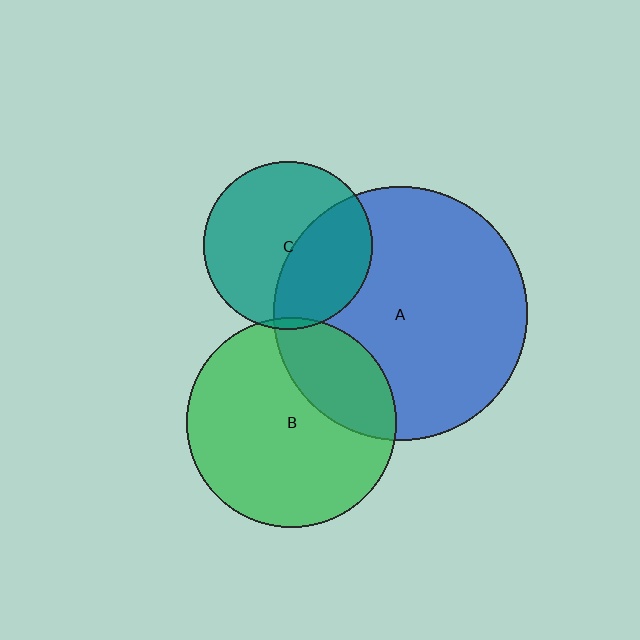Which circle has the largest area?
Circle A (blue).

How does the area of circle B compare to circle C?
Approximately 1.5 times.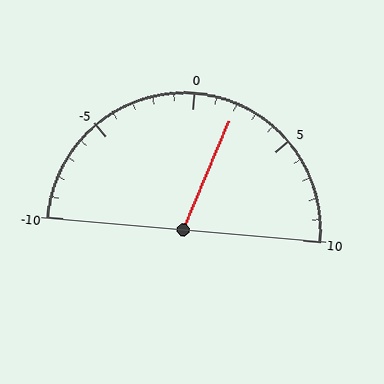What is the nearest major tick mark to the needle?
The nearest major tick mark is 0.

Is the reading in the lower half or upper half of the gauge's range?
The reading is in the upper half of the range (-10 to 10).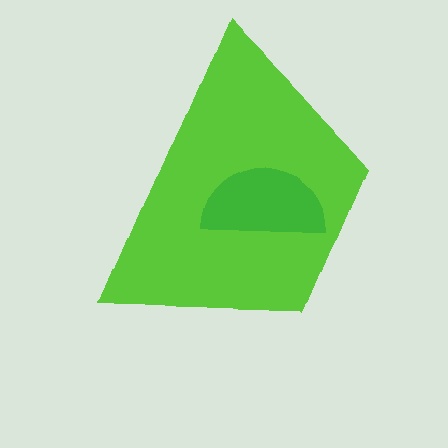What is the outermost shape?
The lime trapezoid.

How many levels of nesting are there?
2.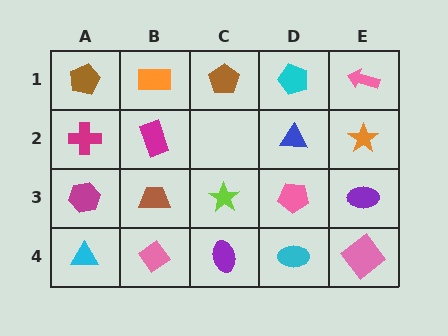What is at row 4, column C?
A purple ellipse.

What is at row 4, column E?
A pink diamond.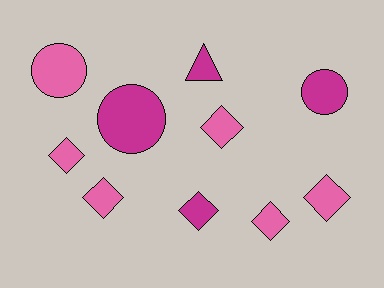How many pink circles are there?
There is 1 pink circle.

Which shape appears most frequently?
Diamond, with 6 objects.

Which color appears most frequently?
Pink, with 6 objects.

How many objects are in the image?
There are 10 objects.